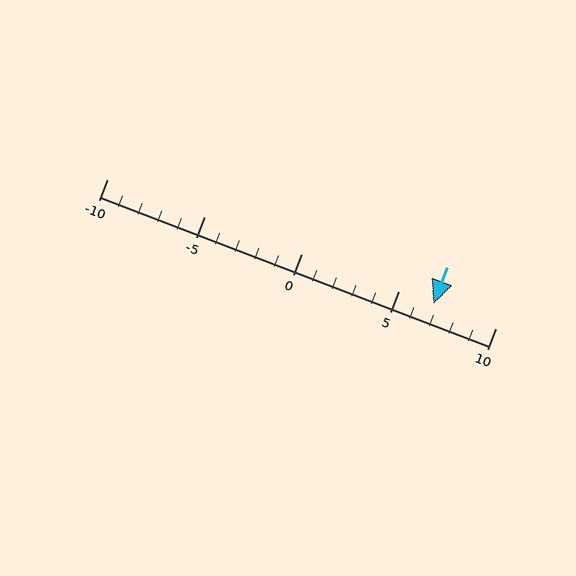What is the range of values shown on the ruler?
The ruler shows values from -10 to 10.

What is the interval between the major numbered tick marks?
The major tick marks are spaced 5 units apart.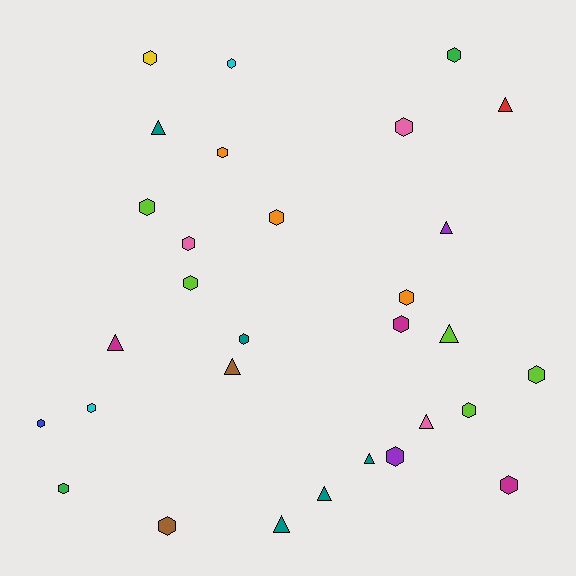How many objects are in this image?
There are 30 objects.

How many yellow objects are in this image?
There is 1 yellow object.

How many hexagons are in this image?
There are 20 hexagons.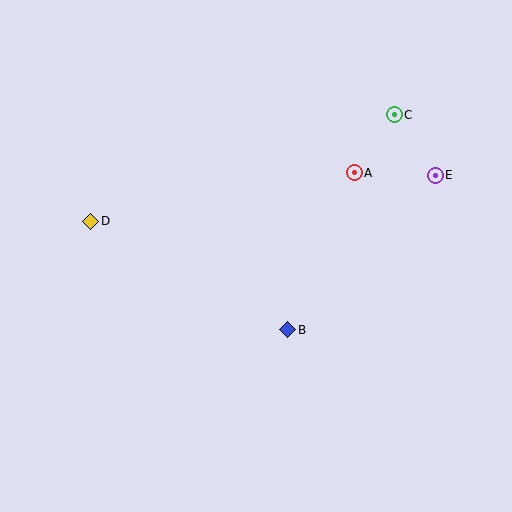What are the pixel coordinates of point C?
Point C is at (394, 115).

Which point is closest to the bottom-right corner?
Point B is closest to the bottom-right corner.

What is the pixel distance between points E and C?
The distance between E and C is 73 pixels.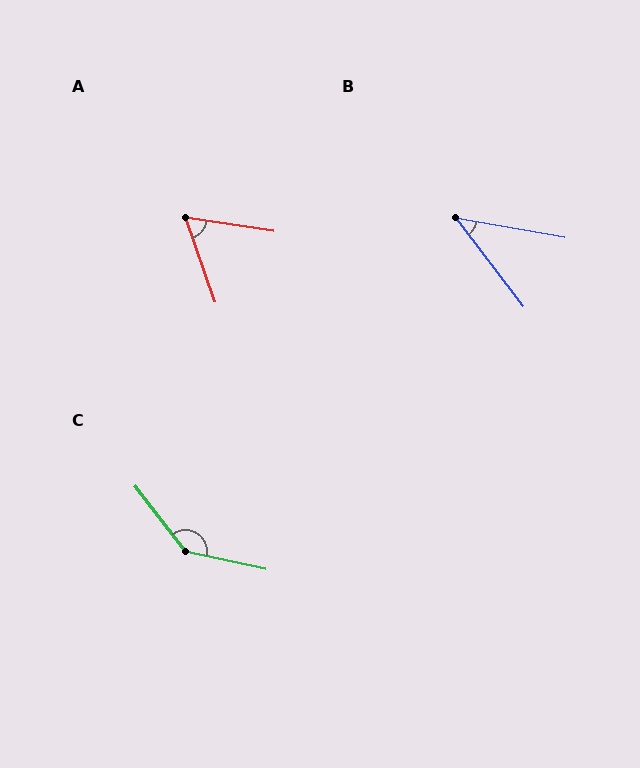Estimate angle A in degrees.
Approximately 62 degrees.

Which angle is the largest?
C, at approximately 140 degrees.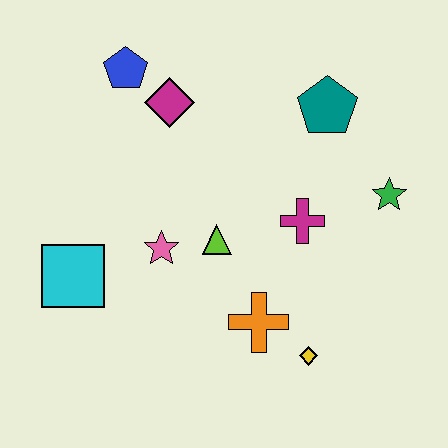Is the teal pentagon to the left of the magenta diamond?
No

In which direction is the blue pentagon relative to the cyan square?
The blue pentagon is above the cyan square.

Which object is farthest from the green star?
The cyan square is farthest from the green star.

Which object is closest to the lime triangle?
The pink star is closest to the lime triangle.